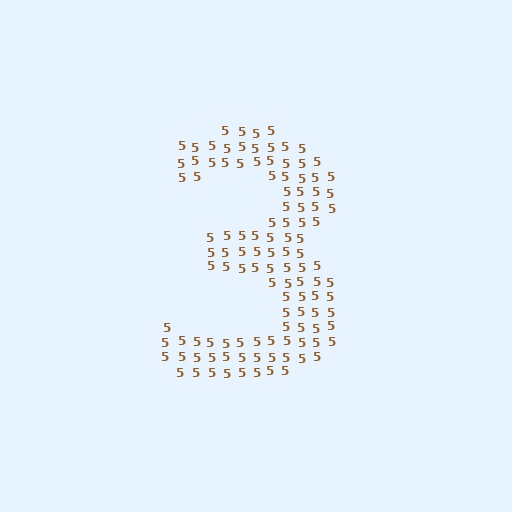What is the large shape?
The large shape is the digit 3.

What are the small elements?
The small elements are digit 5's.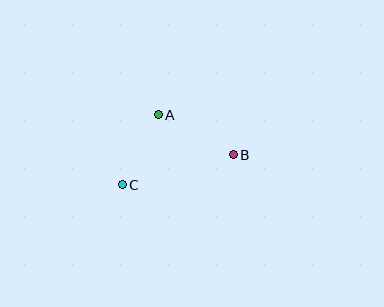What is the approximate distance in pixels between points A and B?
The distance between A and B is approximately 85 pixels.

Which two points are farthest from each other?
Points B and C are farthest from each other.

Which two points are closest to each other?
Points A and C are closest to each other.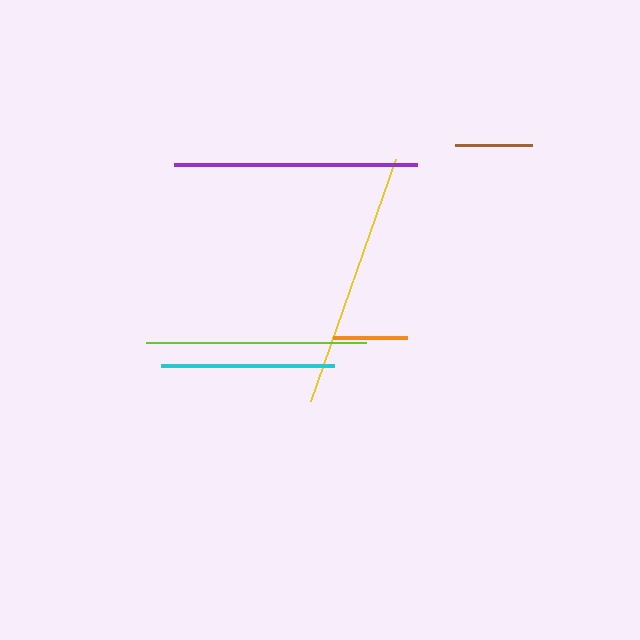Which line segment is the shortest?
The orange line is the shortest at approximately 75 pixels.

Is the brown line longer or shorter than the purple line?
The purple line is longer than the brown line.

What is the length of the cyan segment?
The cyan segment is approximately 173 pixels long.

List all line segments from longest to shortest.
From longest to shortest: yellow, purple, lime, cyan, brown, orange.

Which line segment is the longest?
The yellow line is the longest at approximately 256 pixels.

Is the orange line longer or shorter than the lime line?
The lime line is longer than the orange line.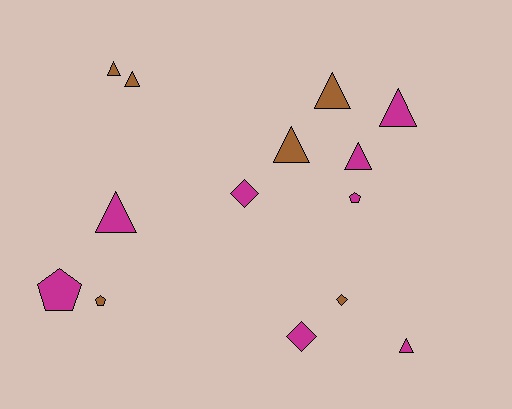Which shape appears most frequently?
Triangle, with 8 objects.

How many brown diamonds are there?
There is 1 brown diamond.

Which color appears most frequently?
Magenta, with 8 objects.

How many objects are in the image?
There are 14 objects.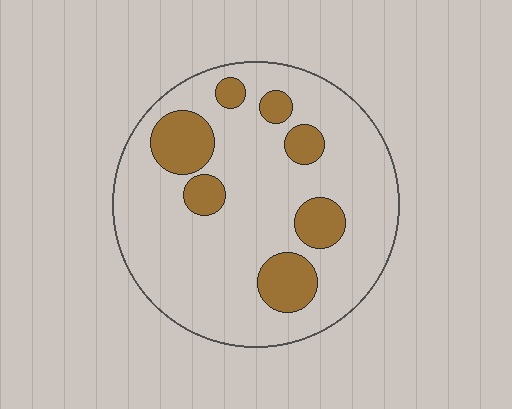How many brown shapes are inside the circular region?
7.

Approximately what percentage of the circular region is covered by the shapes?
Approximately 20%.